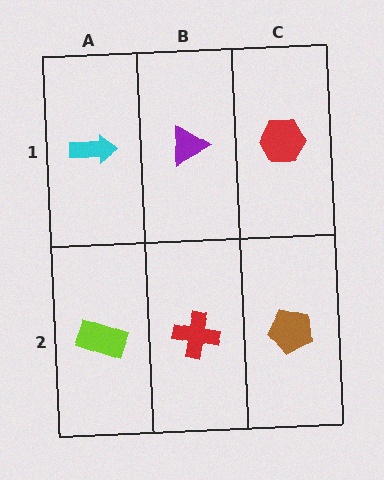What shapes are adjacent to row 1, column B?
A red cross (row 2, column B), a cyan arrow (row 1, column A), a red hexagon (row 1, column C).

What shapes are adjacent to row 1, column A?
A lime rectangle (row 2, column A), a purple triangle (row 1, column B).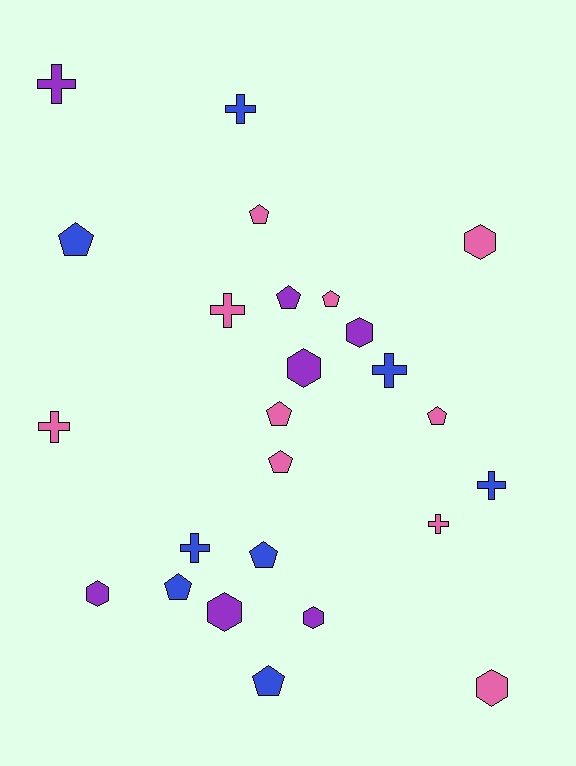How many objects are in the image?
There are 25 objects.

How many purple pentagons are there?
There is 1 purple pentagon.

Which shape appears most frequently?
Pentagon, with 10 objects.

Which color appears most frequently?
Pink, with 10 objects.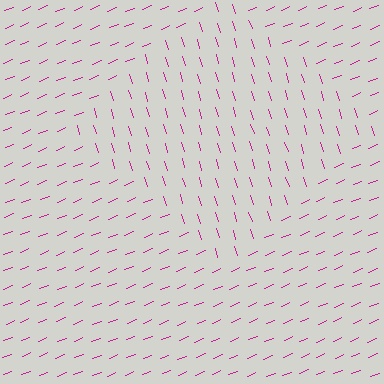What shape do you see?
I see a diamond.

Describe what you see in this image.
The image is filled with small magenta line segments. A diamond region in the image has lines oriented differently from the surrounding lines, creating a visible texture boundary.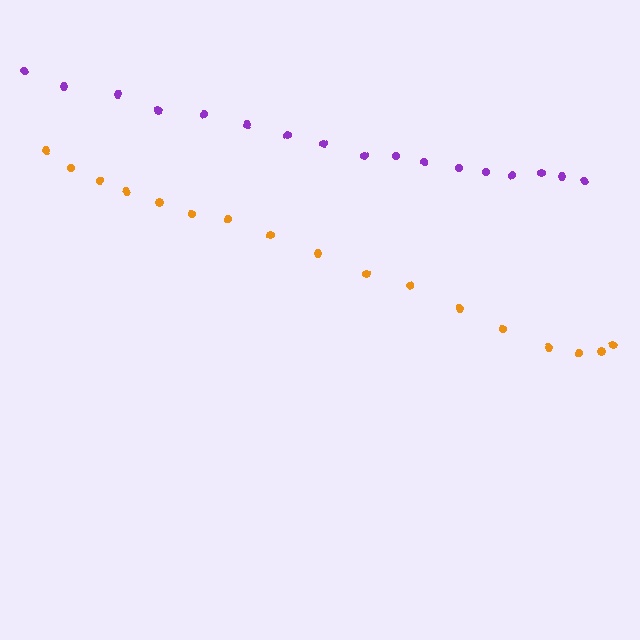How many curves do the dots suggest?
There are 2 distinct paths.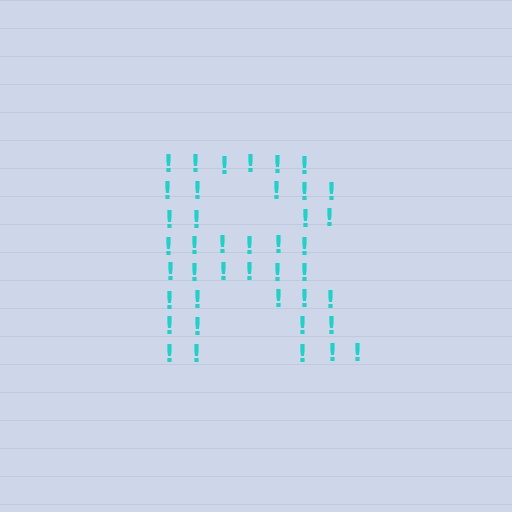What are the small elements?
The small elements are exclamation marks.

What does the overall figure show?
The overall figure shows the letter R.